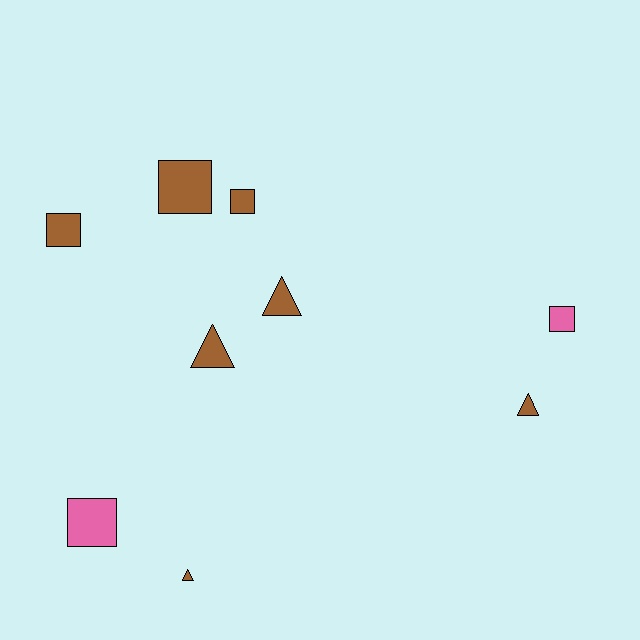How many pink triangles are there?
There are no pink triangles.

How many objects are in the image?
There are 9 objects.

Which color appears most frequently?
Brown, with 7 objects.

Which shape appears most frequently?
Square, with 5 objects.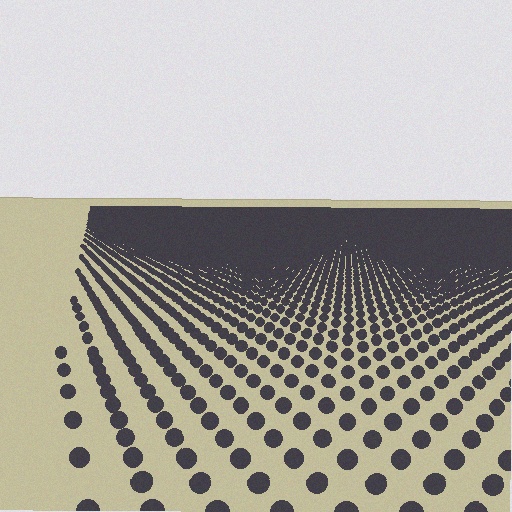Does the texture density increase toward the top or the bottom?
Density increases toward the top.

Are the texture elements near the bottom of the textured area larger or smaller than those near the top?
Larger. Near the bottom, elements are closer to the viewer and appear at a bigger on-screen size.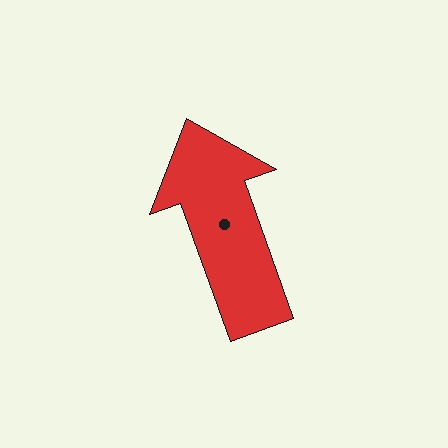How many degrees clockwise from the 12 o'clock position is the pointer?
Approximately 340 degrees.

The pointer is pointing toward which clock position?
Roughly 11 o'clock.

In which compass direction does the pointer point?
North.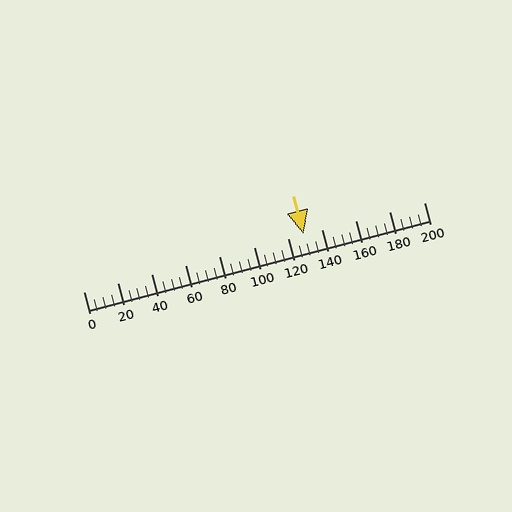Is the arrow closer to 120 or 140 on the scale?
The arrow is closer to 120.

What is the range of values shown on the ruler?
The ruler shows values from 0 to 200.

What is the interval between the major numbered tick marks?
The major tick marks are spaced 20 units apart.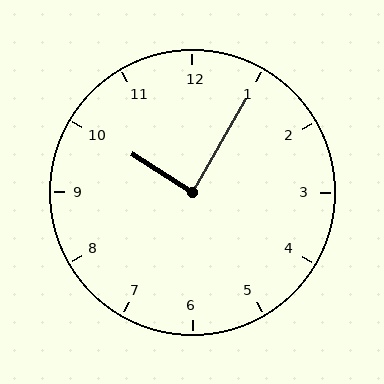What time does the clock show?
10:05.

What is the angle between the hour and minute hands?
Approximately 88 degrees.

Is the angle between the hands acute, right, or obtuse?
It is right.